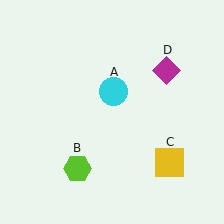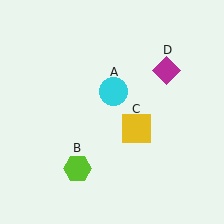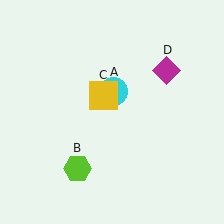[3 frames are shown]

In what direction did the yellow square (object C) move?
The yellow square (object C) moved up and to the left.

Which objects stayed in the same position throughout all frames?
Cyan circle (object A) and lime hexagon (object B) and magenta diamond (object D) remained stationary.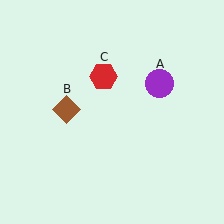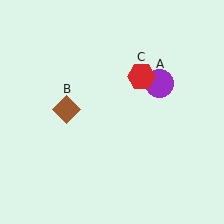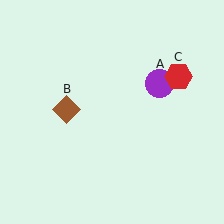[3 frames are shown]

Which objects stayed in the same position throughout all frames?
Purple circle (object A) and brown diamond (object B) remained stationary.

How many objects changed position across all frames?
1 object changed position: red hexagon (object C).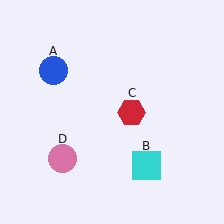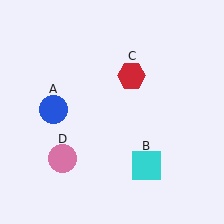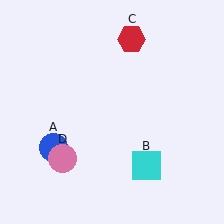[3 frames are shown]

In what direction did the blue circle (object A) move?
The blue circle (object A) moved down.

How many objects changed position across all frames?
2 objects changed position: blue circle (object A), red hexagon (object C).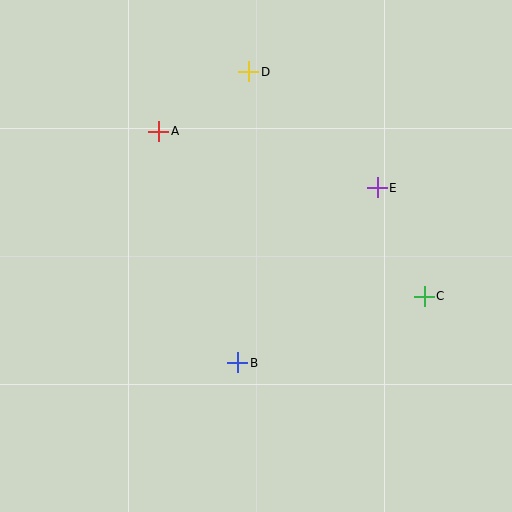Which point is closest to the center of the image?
Point B at (238, 363) is closest to the center.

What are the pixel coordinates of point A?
Point A is at (159, 131).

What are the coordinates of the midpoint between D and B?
The midpoint between D and B is at (243, 217).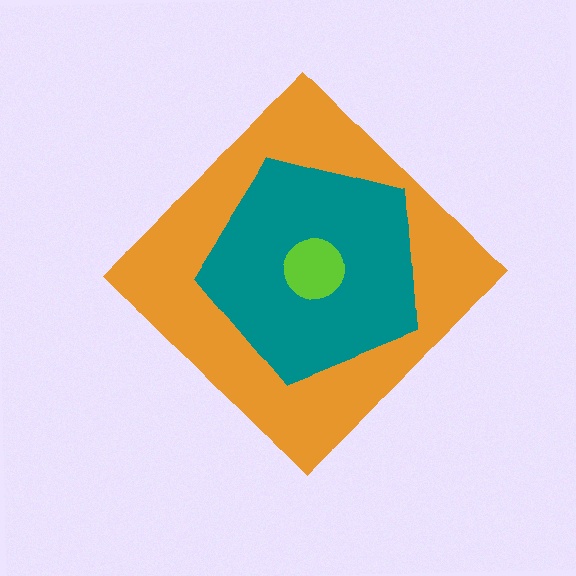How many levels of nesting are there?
3.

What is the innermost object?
The lime circle.